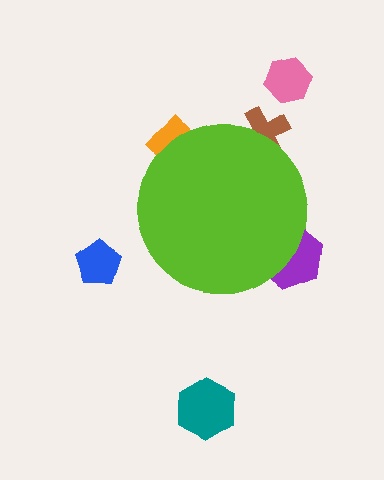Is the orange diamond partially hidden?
Yes, the orange diamond is partially hidden behind the lime circle.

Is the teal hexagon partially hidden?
No, the teal hexagon is fully visible.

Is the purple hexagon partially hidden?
Yes, the purple hexagon is partially hidden behind the lime circle.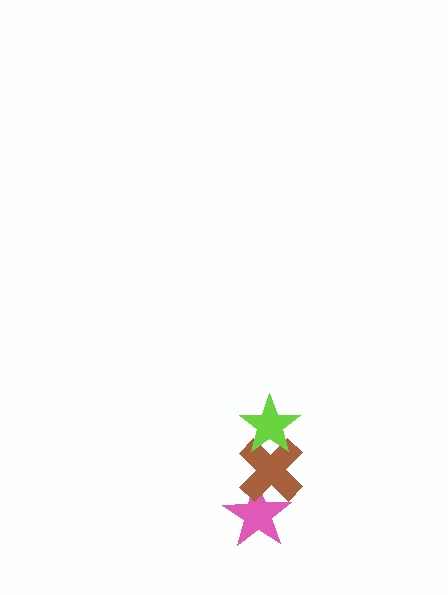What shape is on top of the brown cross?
The lime star is on top of the brown cross.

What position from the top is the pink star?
The pink star is 3rd from the top.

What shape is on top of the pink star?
The brown cross is on top of the pink star.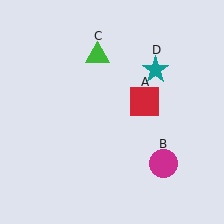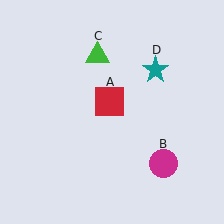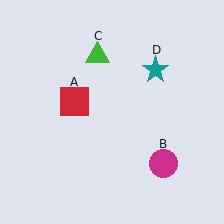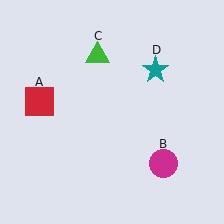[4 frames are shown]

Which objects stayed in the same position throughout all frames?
Magenta circle (object B) and green triangle (object C) and teal star (object D) remained stationary.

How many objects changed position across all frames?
1 object changed position: red square (object A).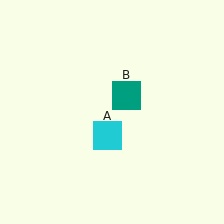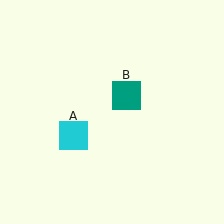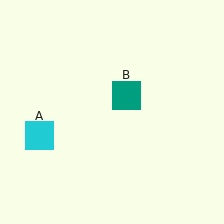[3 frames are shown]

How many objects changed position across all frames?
1 object changed position: cyan square (object A).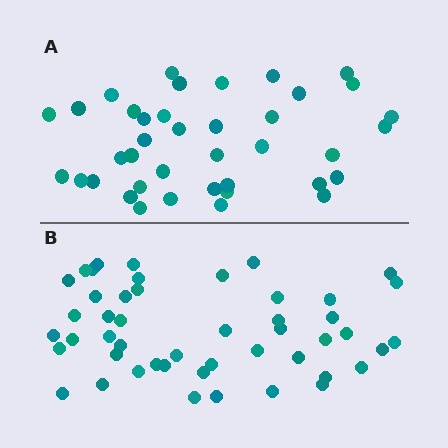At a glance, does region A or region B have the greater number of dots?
Region B (the bottom region) has more dots.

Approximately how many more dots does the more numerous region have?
Region B has roughly 8 or so more dots than region A.